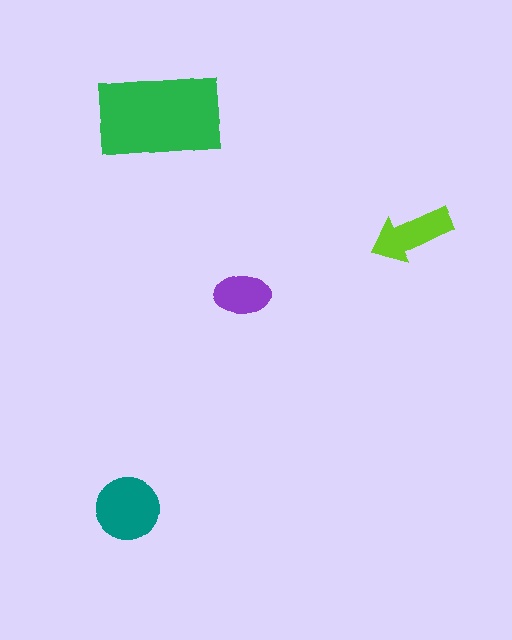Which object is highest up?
The green rectangle is topmost.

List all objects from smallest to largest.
The purple ellipse, the lime arrow, the teal circle, the green rectangle.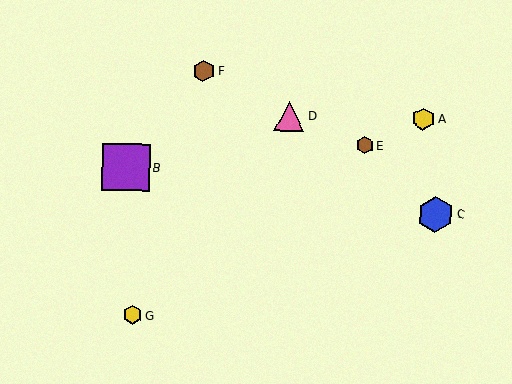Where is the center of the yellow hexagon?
The center of the yellow hexagon is at (423, 119).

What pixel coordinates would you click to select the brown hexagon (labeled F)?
Click at (203, 71) to select the brown hexagon F.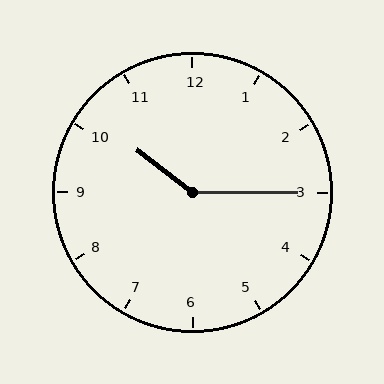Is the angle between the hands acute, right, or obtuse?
It is obtuse.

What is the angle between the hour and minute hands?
Approximately 142 degrees.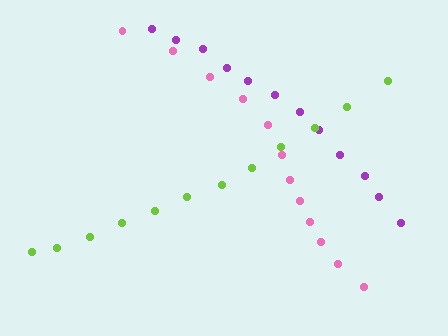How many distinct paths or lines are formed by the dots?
There are 3 distinct paths.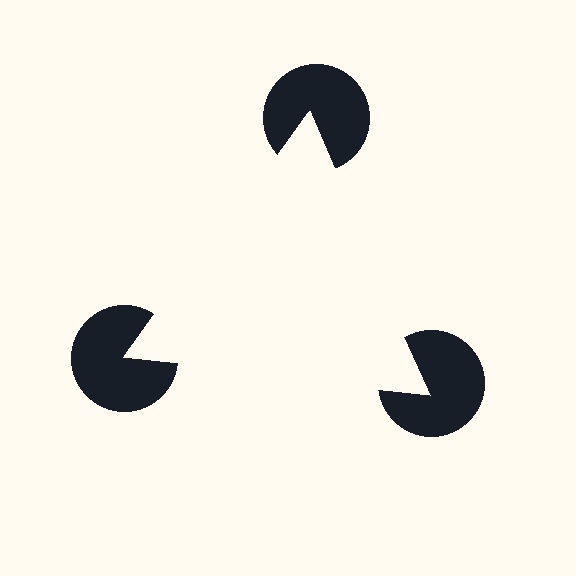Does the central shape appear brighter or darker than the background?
It typically appears slightly brighter than the background, even though no actual brightness change is drawn.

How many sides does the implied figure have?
3 sides.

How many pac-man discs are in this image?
There are 3 — one at each vertex of the illusory triangle.